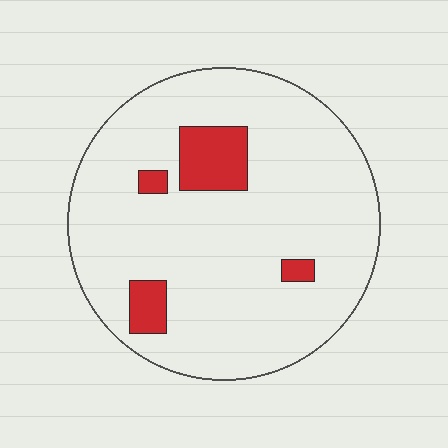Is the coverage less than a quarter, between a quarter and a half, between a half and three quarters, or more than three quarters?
Less than a quarter.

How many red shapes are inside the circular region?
4.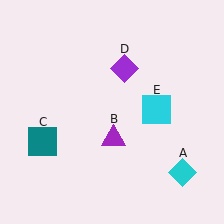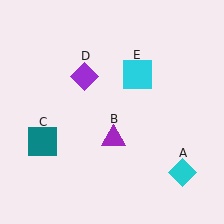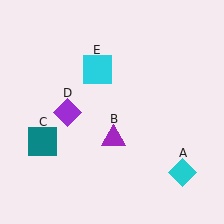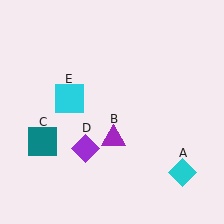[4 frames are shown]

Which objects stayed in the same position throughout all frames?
Cyan diamond (object A) and purple triangle (object B) and teal square (object C) remained stationary.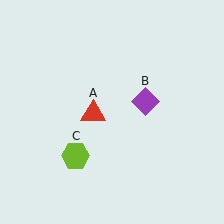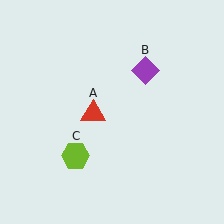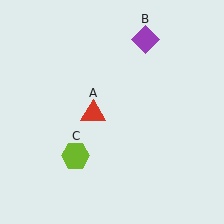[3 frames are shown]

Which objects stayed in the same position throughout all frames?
Red triangle (object A) and lime hexagon (object C) remained stationary.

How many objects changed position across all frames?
1 object changed position: purple diamond (object B).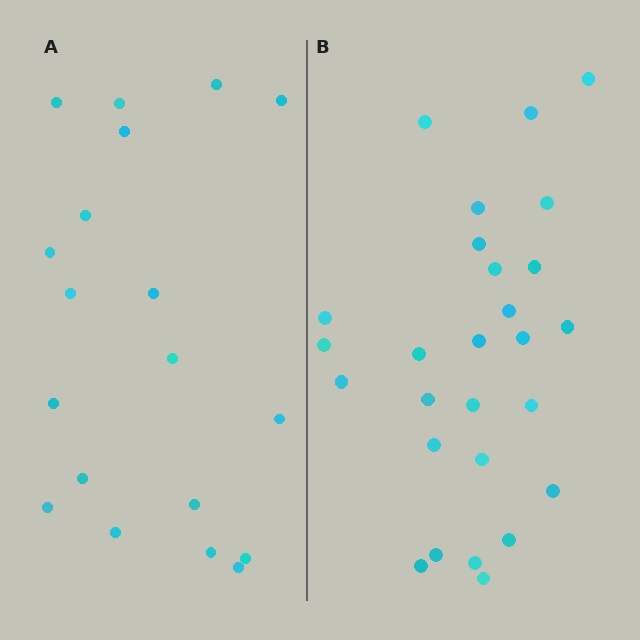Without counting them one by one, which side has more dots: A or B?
Region B (the right region) has more dots.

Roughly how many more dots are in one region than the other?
Region B has roughly 8 or so more dots than region A.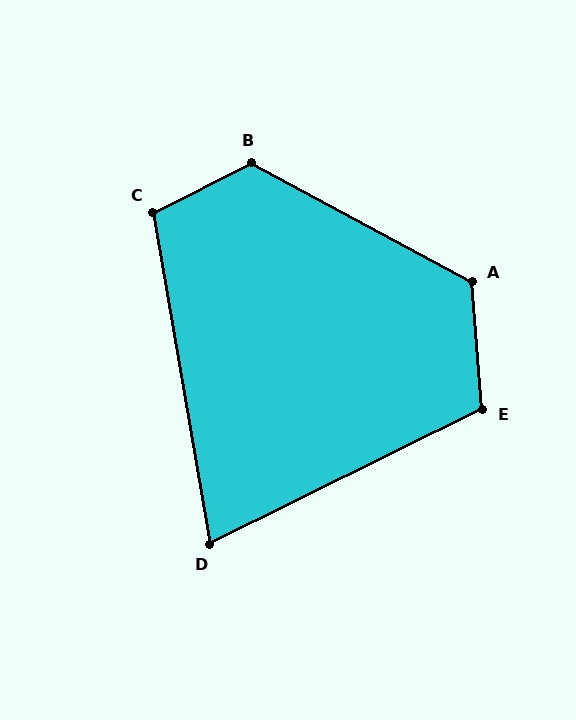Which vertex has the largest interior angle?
B, at approximately 125 degrees.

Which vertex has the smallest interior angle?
D, at approximately 73 degrees.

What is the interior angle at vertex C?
Approximately 107 degrees (obtuse).